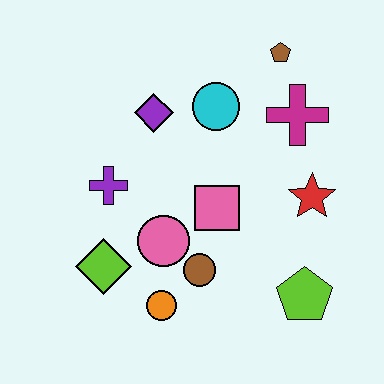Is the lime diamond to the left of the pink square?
Yes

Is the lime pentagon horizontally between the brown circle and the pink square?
No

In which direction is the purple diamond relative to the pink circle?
The purple diamond is above the pink circle.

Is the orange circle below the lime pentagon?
Yes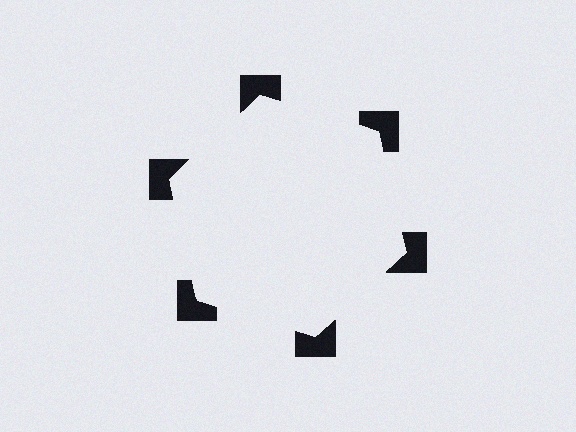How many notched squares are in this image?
There are 6 — one at each vertex of the illusory hexagon.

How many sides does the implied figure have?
6 sides.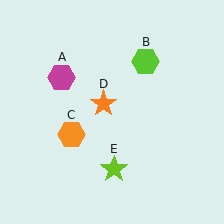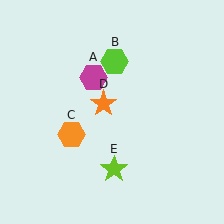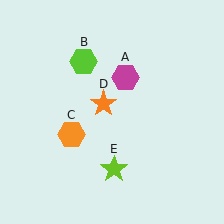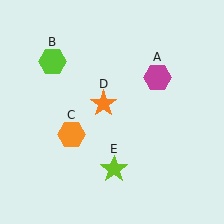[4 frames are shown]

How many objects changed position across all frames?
2 objects changed position: magenta hexagon (object A), lime hexagon (object B).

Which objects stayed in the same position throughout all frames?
Orange hexagon (object C) and orange star (object D) and lime star (object E) remained stationary.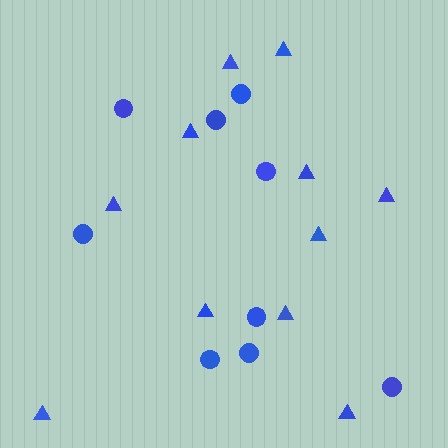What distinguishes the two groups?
There are 2 groups: one group of circles (9) and one group of triangles (11).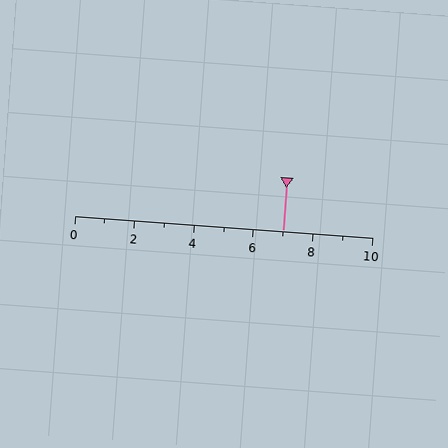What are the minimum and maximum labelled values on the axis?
The axis runs from 0 to 10.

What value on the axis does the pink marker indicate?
The marker indicates approximately 7.